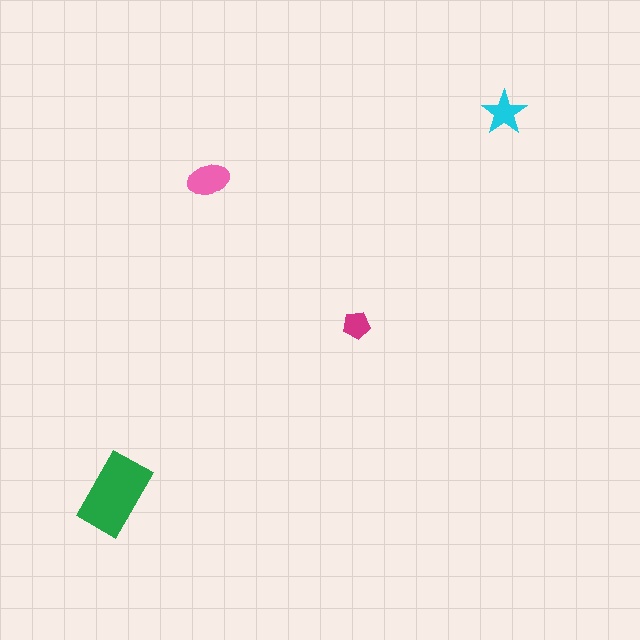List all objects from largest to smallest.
The green rectangle, the pink ellipse, the cyan star, the magenta pentagon.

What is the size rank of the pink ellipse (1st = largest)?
2nd.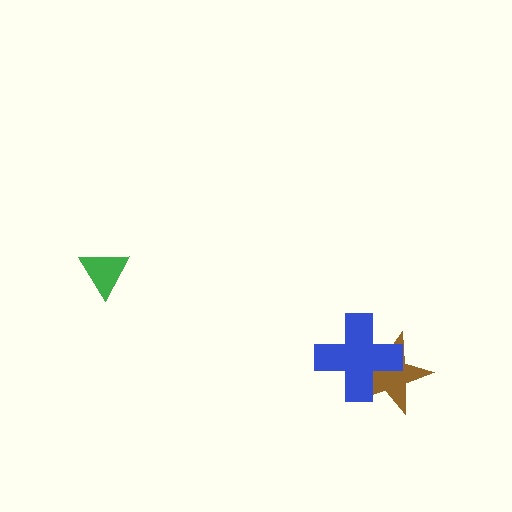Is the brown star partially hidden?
Yes, it is partially covered by another shape.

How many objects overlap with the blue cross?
1 object overlaps with the blue cross.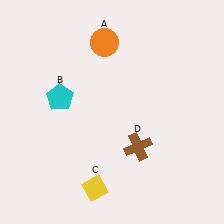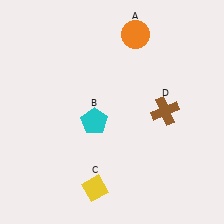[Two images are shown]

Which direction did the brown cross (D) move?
The brown cross (D) moved up.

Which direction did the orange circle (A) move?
The orange circle (A) moved right.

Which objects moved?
The objects that moved are: the orange circle (A), the cyan pentagon (B), the brown cross (D).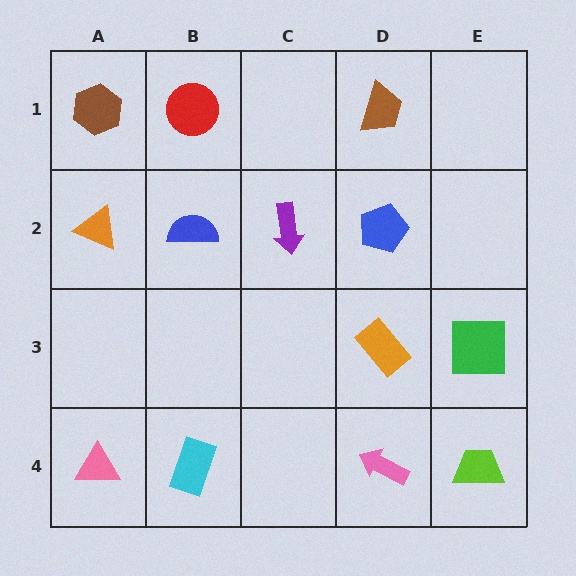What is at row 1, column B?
A red circle.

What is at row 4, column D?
A pink arrow.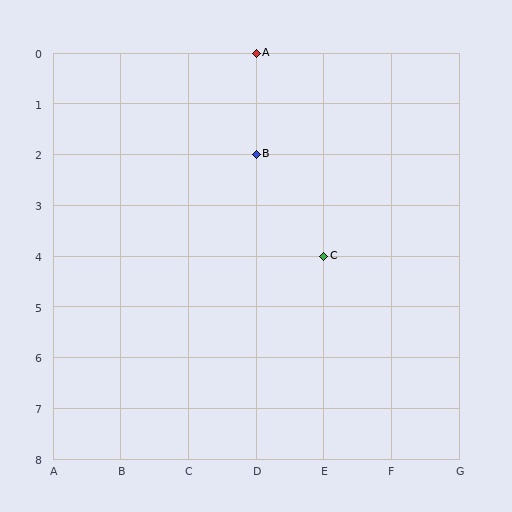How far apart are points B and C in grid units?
Points B and C are 1 column and 2 rows apart (about 2.2 grid units diagonally).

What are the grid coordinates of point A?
Point A is at grid coordinates (D, 0).